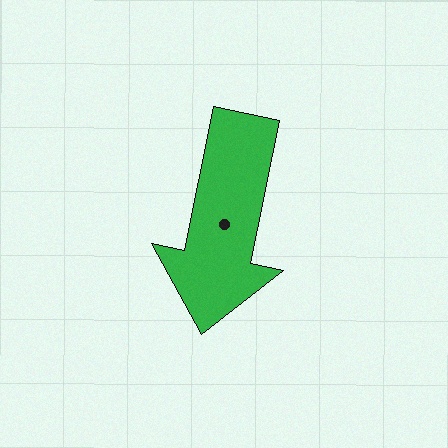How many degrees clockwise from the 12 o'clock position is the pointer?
Approximately 191 degrees.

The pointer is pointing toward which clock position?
Roughly 6 o'clock.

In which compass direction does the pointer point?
South.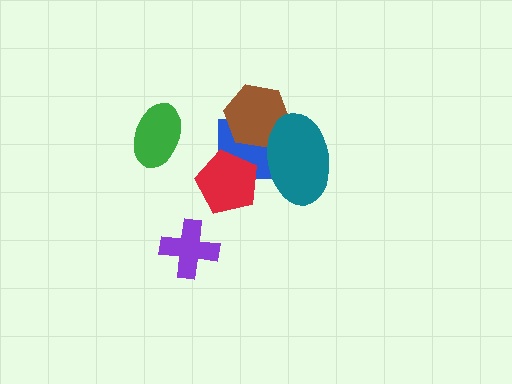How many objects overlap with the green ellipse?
0 objects overlap with the green ellipse.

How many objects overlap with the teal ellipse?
2 objects overlap with the teal ellipse.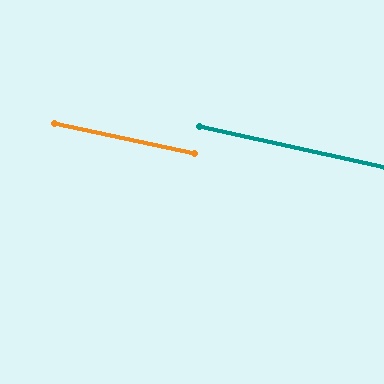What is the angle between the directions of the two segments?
Approximately 0 degrees.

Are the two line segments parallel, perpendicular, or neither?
Parallel — their directions differ by only 0.2°.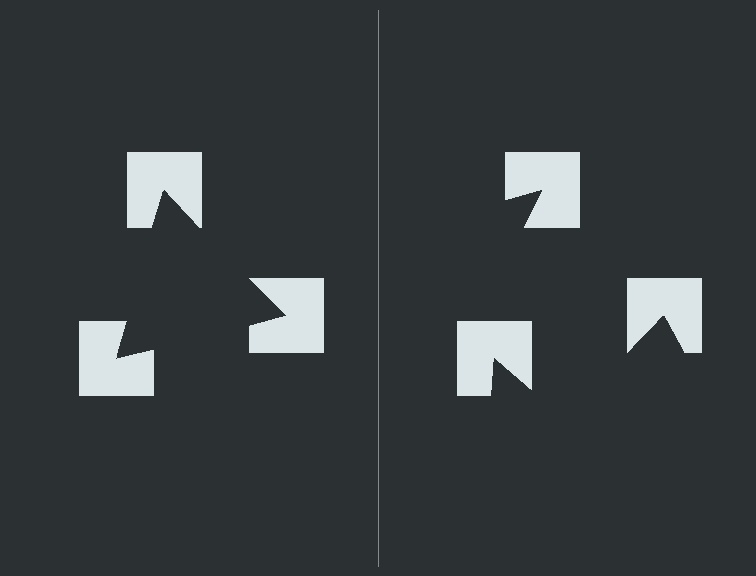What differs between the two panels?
The notched squares are positioned identically on both sides; only the wedge orientations differ. On the left they align to a triangle; on the right they are misaligned.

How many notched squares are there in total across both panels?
6 — 3 on each side.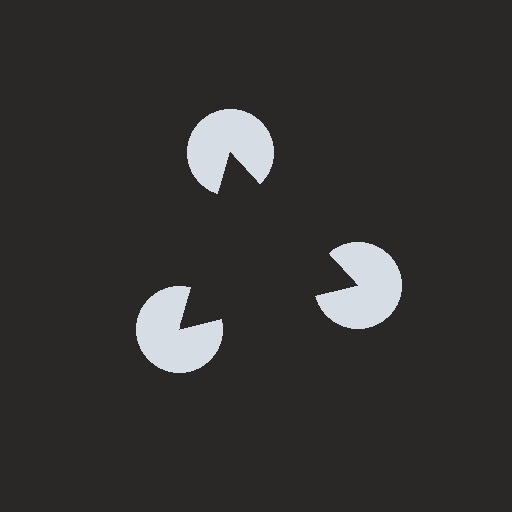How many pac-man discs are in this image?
There are 3 — one at each vertex of the illusory triangle.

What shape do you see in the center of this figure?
An illusory triangle — its edges are inferred from the aligned wedge cuts in the pac-man discs, not physically drawn.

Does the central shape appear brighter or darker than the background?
It typically appears slightly darker than the background, even though no actual brightness change is drawn.